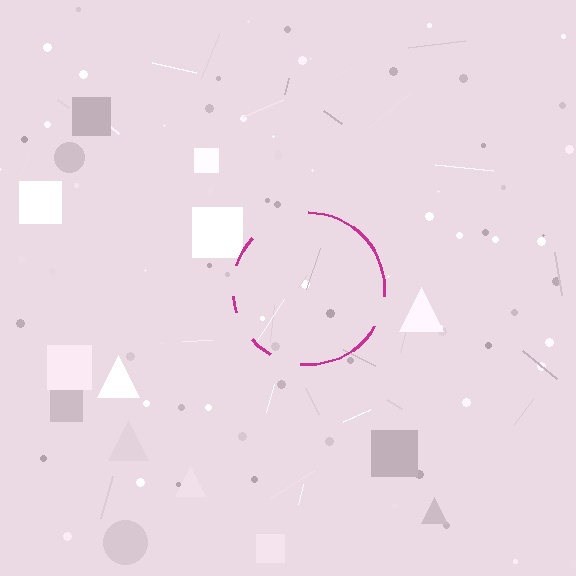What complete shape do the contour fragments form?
The contour fragments form a circle.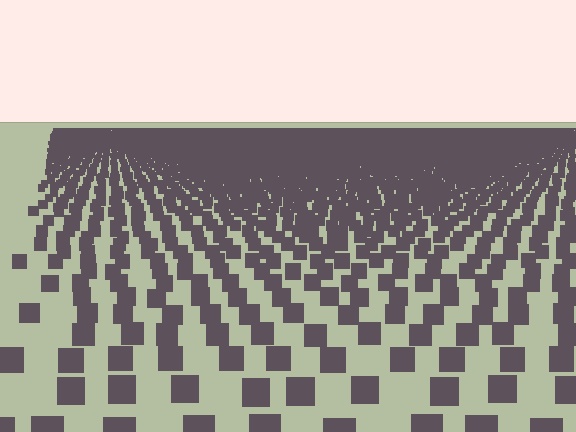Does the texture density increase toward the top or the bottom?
Density increases toward the top.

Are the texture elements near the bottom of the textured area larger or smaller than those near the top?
Larger. Near the bottom, elements are closer to the viewer and appear at a bigger on-screen size.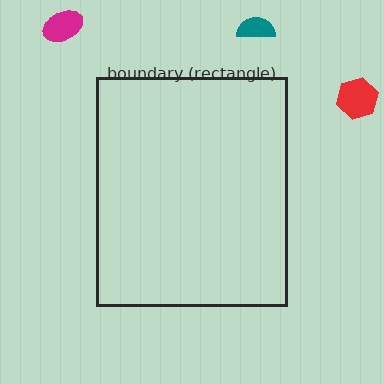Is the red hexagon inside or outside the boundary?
Outside.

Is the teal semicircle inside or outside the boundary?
Outside.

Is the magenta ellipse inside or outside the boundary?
Outside.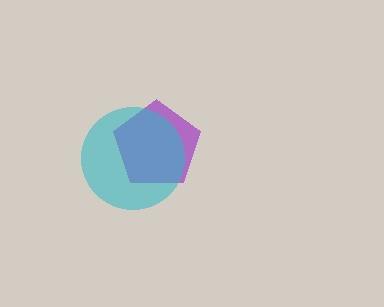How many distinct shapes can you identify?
There are 2 distinct shapes: a purple pentagon, a cyan circle.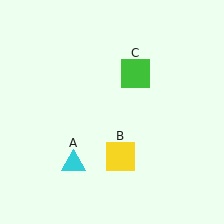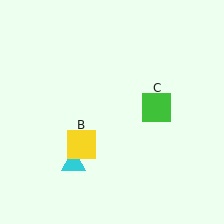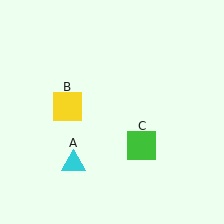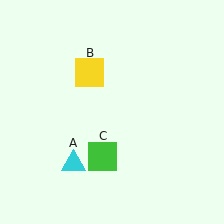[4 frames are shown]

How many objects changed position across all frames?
2 objects changed position: yellow square (object B), green square (object C).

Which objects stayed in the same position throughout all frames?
Cyan triangle (object A) remained stationary.